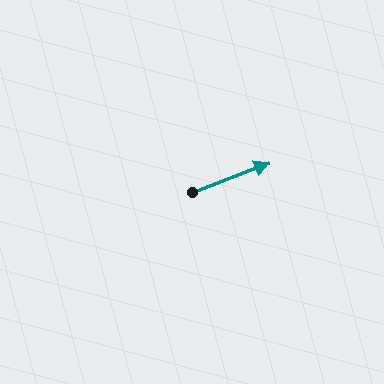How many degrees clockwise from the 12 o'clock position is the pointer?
Approximately 69 degrees.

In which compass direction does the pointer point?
East.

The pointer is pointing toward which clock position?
Roughly 2 o'clock.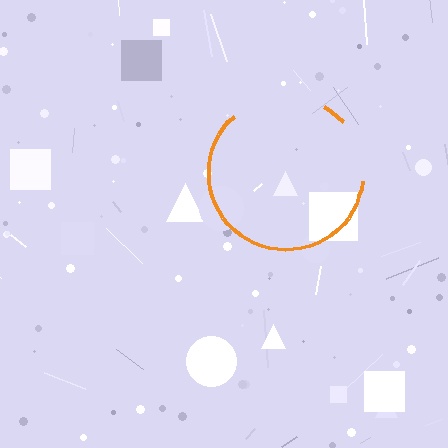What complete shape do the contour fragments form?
The contour fragments form a circle.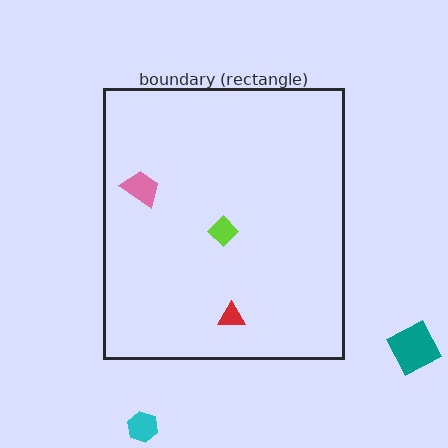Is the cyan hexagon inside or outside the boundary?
Outside.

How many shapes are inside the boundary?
3 inside, 2 outside.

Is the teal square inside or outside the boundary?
Outside.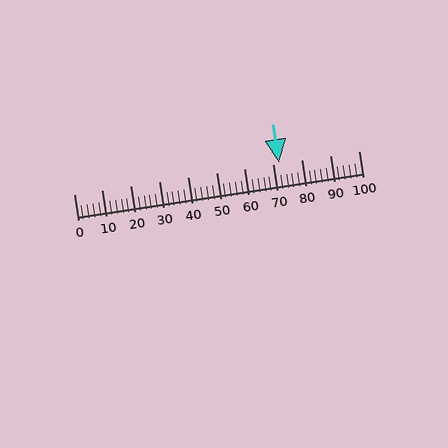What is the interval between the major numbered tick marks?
The major tick marks are spaced 10 units apart.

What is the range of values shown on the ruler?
The ruler shows values from 0 to 100.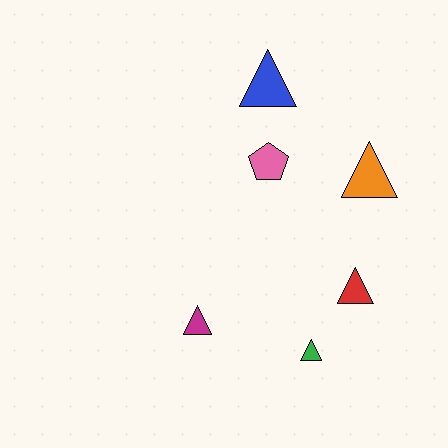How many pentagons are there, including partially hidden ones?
There is 1 pentagon.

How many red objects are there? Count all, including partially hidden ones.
There is 1 red object.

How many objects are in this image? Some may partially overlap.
There are 6 objects.